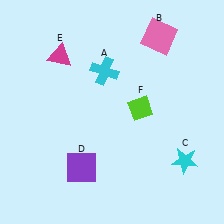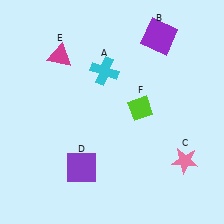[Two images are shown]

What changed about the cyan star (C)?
In Image 1, C is cyan. In Image 2, it changed to pink.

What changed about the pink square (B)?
In Image 1, B is pink. In Image 2, it changed to purple.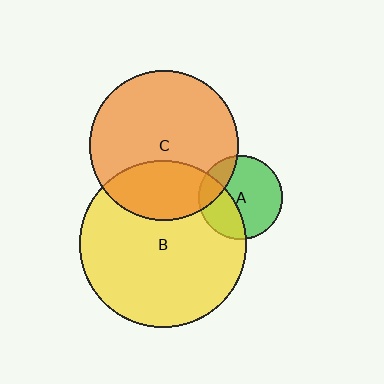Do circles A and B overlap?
Yes.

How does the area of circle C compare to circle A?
Approximately 3.2 times.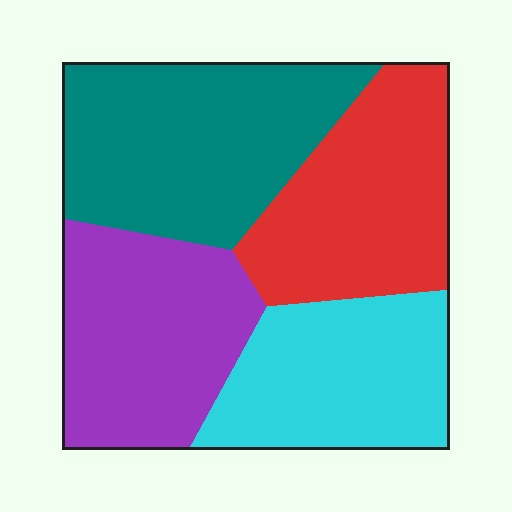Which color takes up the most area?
Teal, at roughly 30%.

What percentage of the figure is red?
Red takes up less than a quarter of the figure.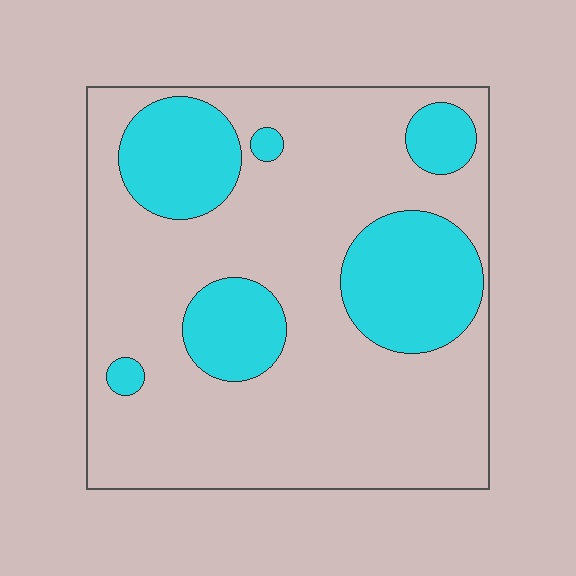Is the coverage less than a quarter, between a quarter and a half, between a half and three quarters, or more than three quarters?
Between a quarter and a half.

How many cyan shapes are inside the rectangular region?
6.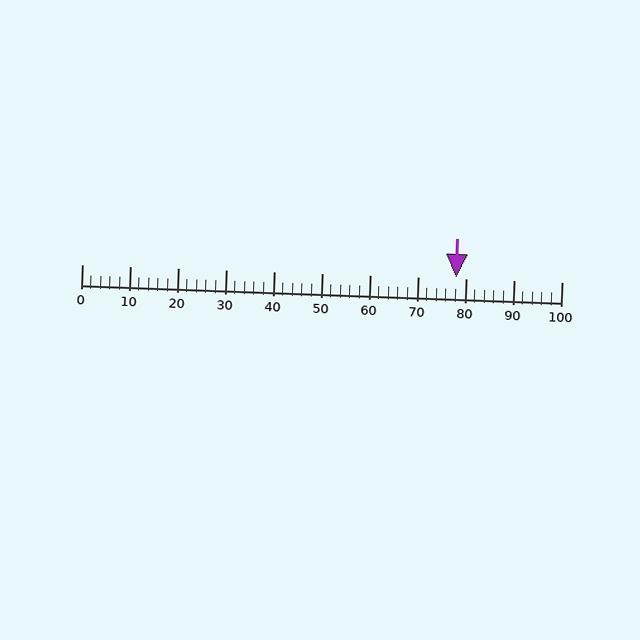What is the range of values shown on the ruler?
The ruler shows values from 0 to 100.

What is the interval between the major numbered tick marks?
The major tick marks are spaced 10 units apart.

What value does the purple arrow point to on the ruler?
The purple arrow points to approximately 78.